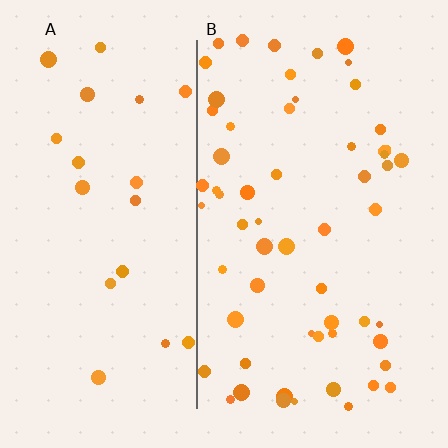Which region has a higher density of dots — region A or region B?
B (the right).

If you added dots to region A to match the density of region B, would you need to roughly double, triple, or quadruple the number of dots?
Approximately triple.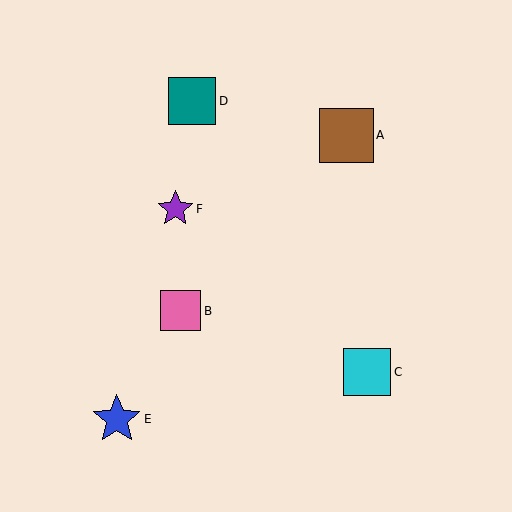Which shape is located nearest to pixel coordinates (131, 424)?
The blue star (labeled E) at (117, 419) is nearest to that location.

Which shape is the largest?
The brown square (labeled A) is the largest.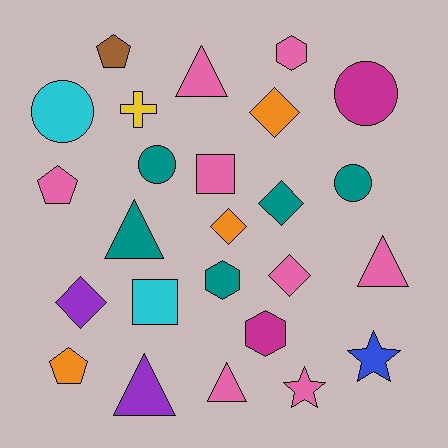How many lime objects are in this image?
There are no lime objects.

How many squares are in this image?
There are 2 squares.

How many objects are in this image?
There are 25 objects.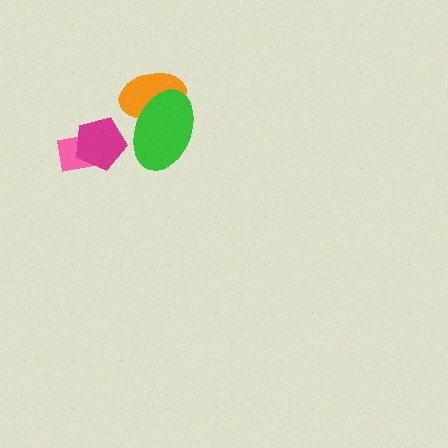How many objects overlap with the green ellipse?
1 object overlaps with the green ellipse.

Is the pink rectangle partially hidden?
Yes, it is partially covered by another shape.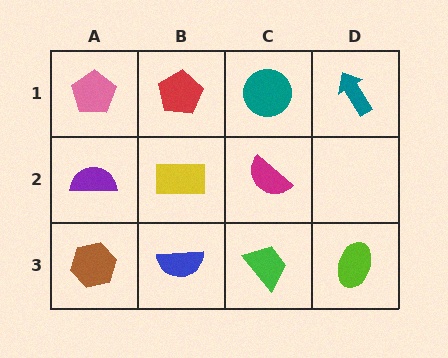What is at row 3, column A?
A brown hexagon.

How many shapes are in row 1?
4 shapes.